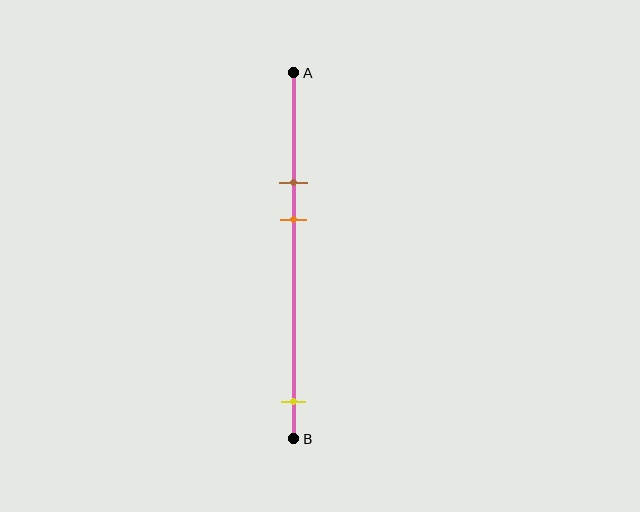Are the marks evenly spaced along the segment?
No, the marks are not evenly spaced.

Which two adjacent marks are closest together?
The brown and orange marks are the closest adjacent pair.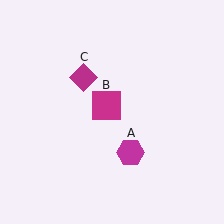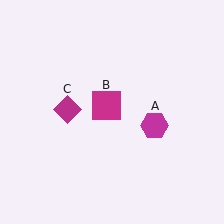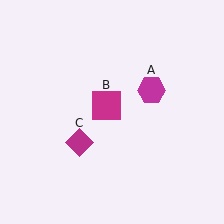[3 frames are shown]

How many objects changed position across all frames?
2 objects changed position: magenta hexagon (object A), magenta diamond (object C).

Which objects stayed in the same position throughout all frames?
Magenta square (object B) remained stationary.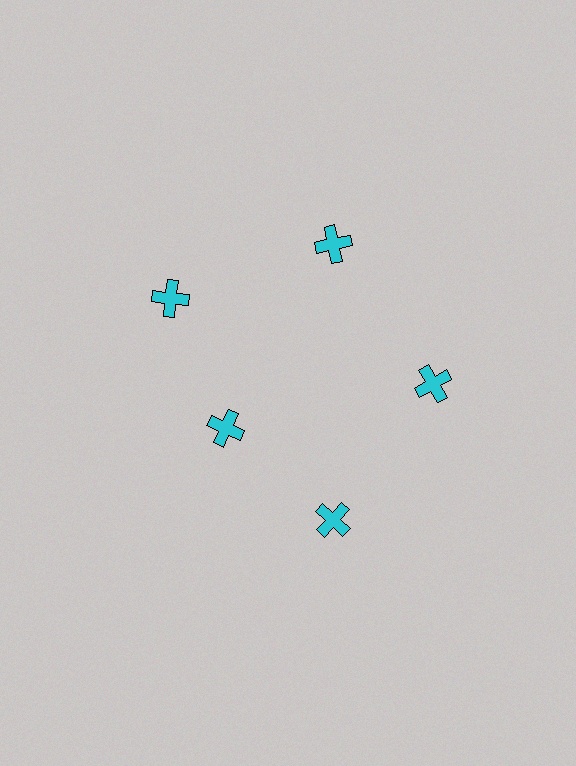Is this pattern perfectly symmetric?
No. The 5 cyan crosses are arranged in a ring, but one element near the 8 o'clock position is pulled inward toward the center, breaking the 5-fold rotational symmetry.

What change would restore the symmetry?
The symmetry would be restored by moving it outward, back onto the ring so that all 5 crosses sit at equal angles and equal distance from the center.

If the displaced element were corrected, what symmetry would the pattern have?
It would have 5-fold rotational symmetry — the pattern would map onto itself every 72 degrees.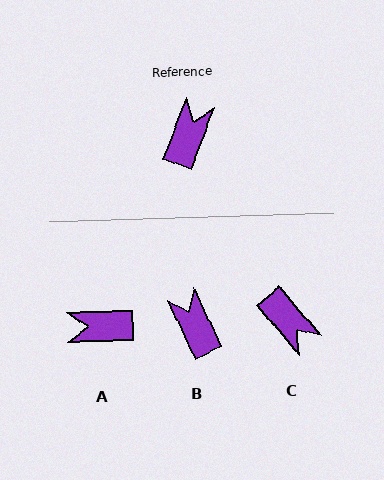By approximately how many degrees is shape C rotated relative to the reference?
Approximately 118 degrees clockwise.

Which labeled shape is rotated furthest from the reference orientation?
C, about 118 degrees away.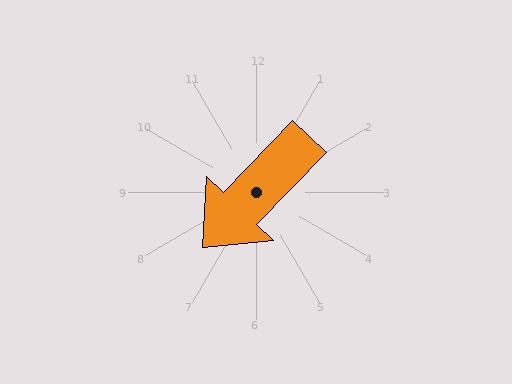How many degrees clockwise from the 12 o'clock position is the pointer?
Approximately 224 degrees.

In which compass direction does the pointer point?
Southwest.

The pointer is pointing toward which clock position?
Roughly 7 o'clock.